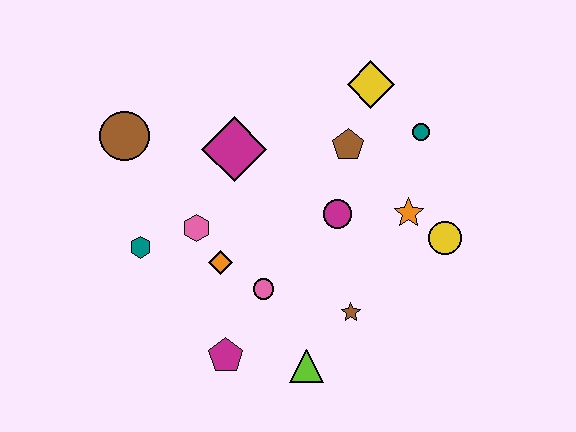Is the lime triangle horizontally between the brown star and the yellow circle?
No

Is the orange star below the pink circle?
No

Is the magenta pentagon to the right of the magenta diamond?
No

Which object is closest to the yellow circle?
The orange star is closest to the yellow circle.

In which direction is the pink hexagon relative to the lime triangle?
The pink hexagon is above the lime triangle.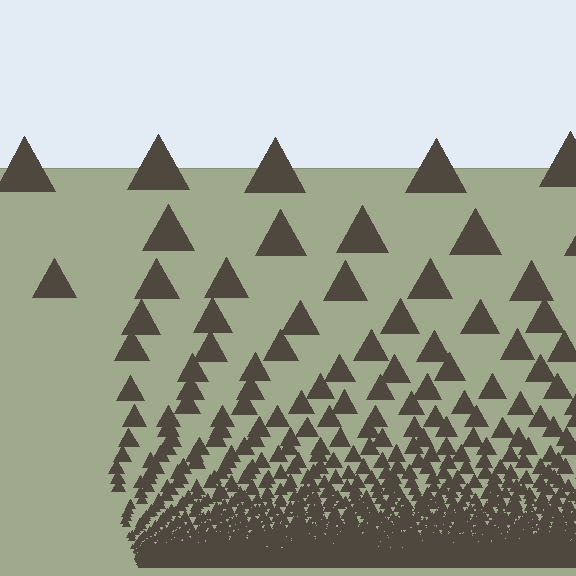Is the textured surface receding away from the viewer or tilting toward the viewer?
The surface appears to tilt toward the viewer. Texture elements get larger and sparser toward the top.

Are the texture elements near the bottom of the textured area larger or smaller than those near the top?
Smaller. The gradient is inverted — elements near the bottom are smaller and denser.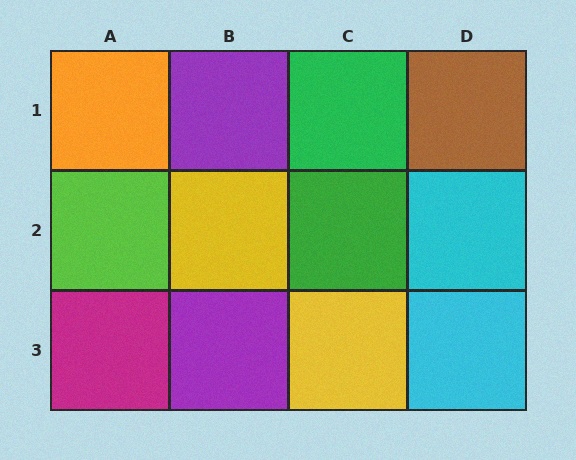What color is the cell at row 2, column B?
Yellow.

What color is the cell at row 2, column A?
Lime.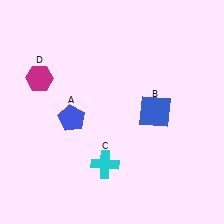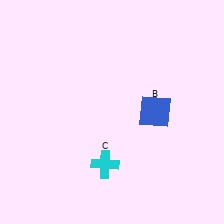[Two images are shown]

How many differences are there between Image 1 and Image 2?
There are 2 differences between the two images.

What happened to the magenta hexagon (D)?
The magenta hexagon (D) was removed in Image 2. It was in the top-left area of Image 1.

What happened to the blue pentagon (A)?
The blue pentagon (A) was removed in Image 2. It was in the bottom-left area of Image 1.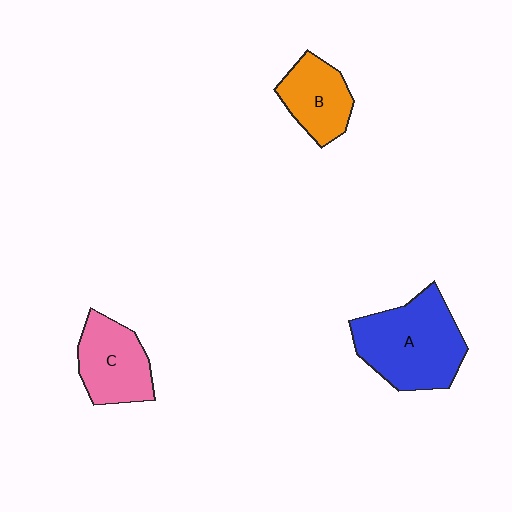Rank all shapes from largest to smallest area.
From largest to smallest: A (blue), C (pink), B (orange).